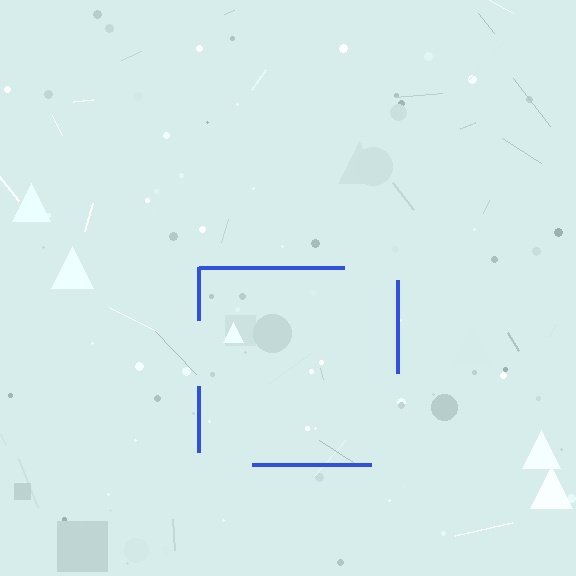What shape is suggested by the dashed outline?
The dashed outline suggests a square.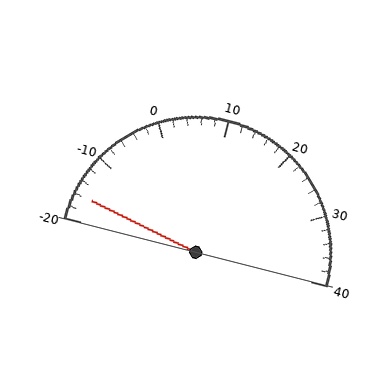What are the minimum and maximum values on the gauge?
The gauge ranges from -20 to 40.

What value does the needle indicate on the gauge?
The needle indicates approximately -16.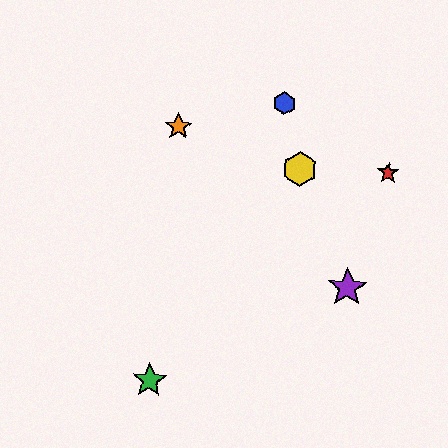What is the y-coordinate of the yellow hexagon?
The yellow hexagon is at y≈169.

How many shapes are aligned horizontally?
2 shapes (the red star, the yellow hexagon) are aligned horizontally.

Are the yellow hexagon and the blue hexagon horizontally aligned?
No, the yellow hexagon is at y≈169 and the blue hexagon is at y≈103.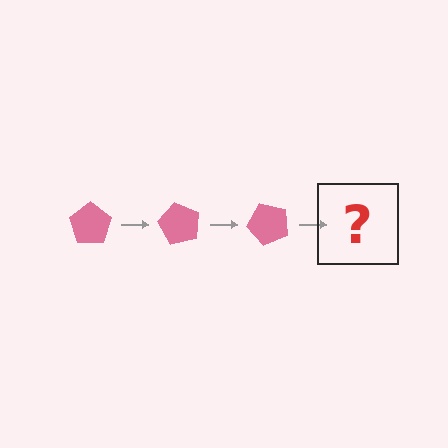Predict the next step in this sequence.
The next step is a pink pentagon rotated 180 degrees.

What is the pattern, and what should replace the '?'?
The pattern is that the pentagon rotates 60 degrees each step. The '?' should be a pink pentagon rotated 180 degrees.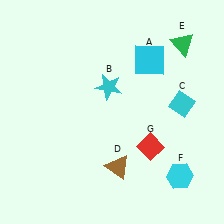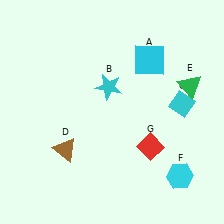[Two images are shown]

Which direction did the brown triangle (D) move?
The brown triangle (D) moved left.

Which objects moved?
The objects that moved are: the brown triangle (D), the green triangle (E).